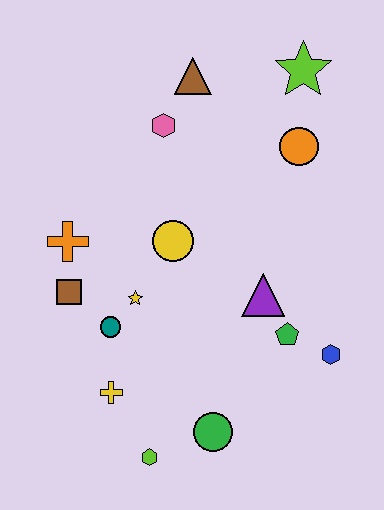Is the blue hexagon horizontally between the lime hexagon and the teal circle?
No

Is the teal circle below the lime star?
Yes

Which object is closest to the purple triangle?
The green pentagon is closest to the purple triangle.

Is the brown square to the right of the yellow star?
No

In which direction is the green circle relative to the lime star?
The green circle is below the lime star.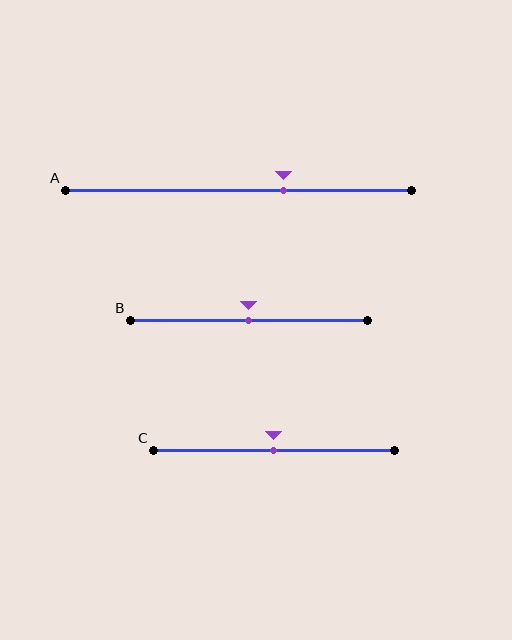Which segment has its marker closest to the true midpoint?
Segment B has its marker closest to the true midpoint.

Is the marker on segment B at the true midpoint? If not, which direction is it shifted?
Yes, the marker on segment B is at the true midpoint.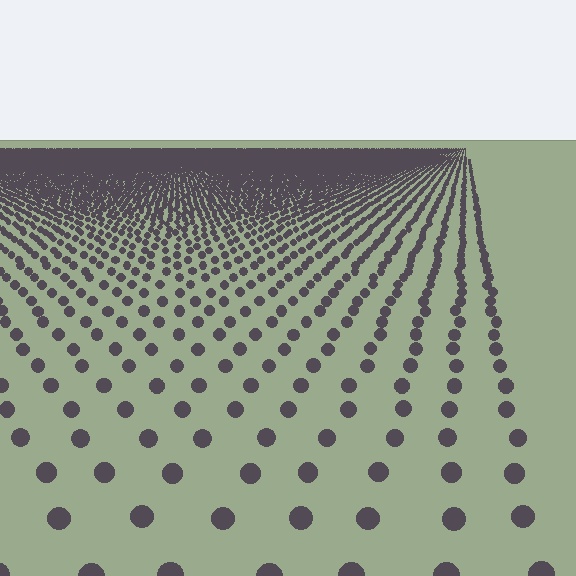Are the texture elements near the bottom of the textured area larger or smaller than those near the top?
Larger. Near the bottom, elements are closer to the viewer and appear at a bigger on-screen size.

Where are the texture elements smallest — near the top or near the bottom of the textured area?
Near the top.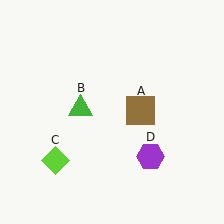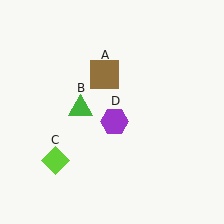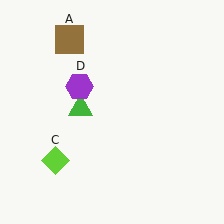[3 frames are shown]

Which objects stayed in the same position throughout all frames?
Green triangle (object B) and lime diamond (object C) remained stationary.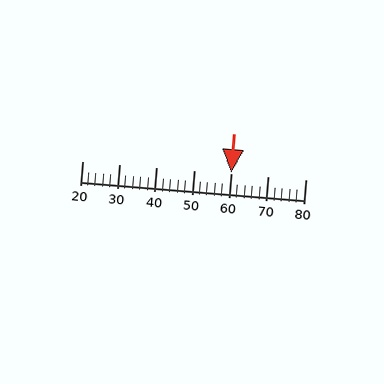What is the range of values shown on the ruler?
The ruler shows values from 20 to 80.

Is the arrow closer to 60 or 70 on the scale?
The arrow is closer to 60.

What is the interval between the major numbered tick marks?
The major tick marks are spaced 10 units apart.